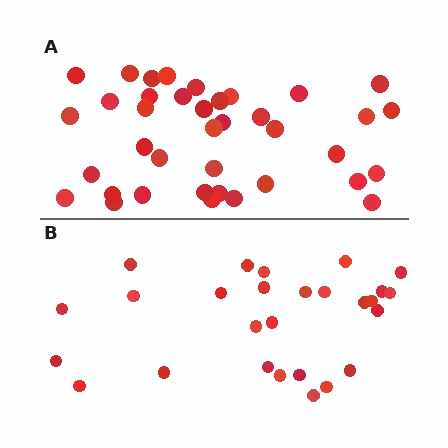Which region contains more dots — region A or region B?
Region A (the top region) has more dots.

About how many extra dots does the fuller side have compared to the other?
Region A has roughly 12 or so more dots than region B.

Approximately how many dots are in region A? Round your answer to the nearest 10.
About 40 dots. (The exact count is 38, which rounds to 40.)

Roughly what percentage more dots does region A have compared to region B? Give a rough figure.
About 40% more.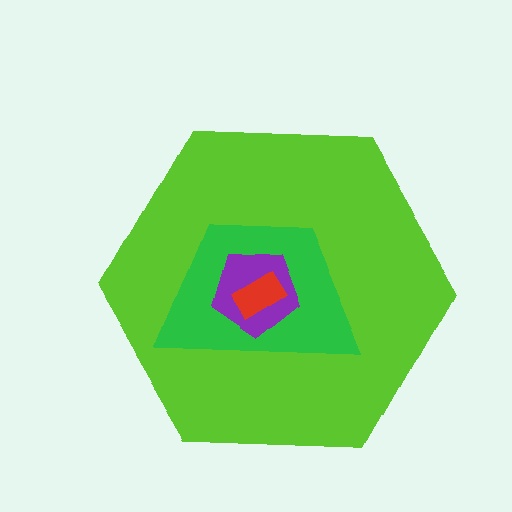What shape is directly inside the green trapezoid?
The purple pentagon.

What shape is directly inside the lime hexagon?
The green trapezoid.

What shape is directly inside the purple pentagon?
The red rectangle.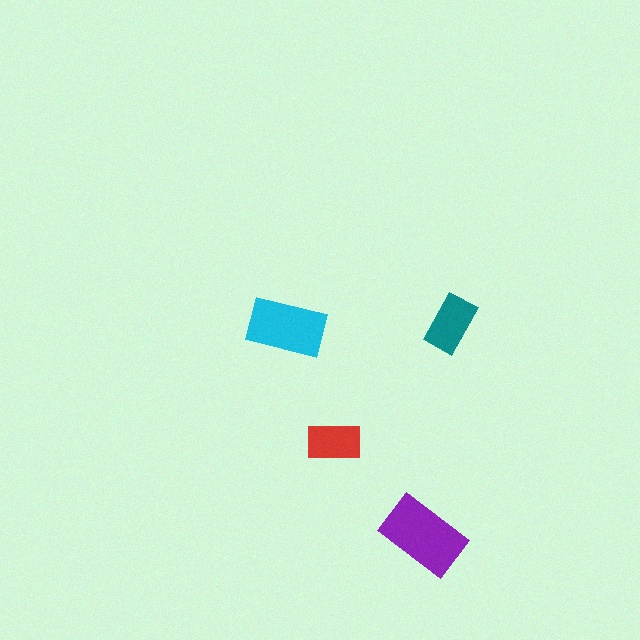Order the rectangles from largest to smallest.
the purple one, the cyan one, the teal one, the red one.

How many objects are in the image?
There are 4 objects in the image.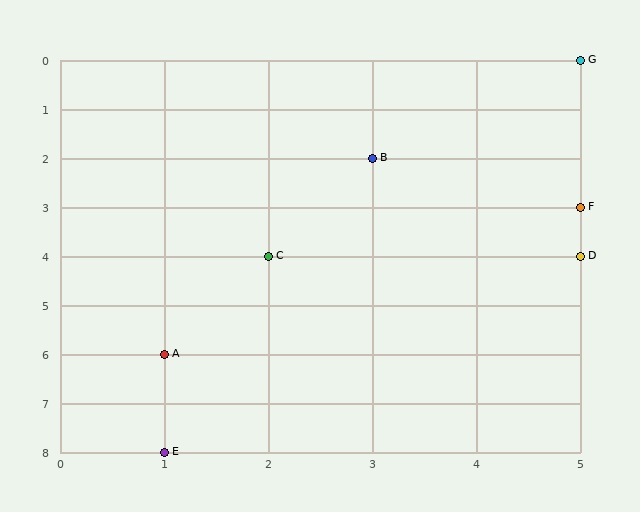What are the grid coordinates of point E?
Point E is at grid coordinates (1, 8).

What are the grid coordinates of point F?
Point F is at grid coordinates (5, 3).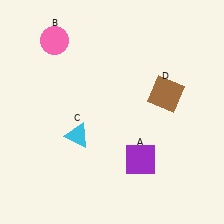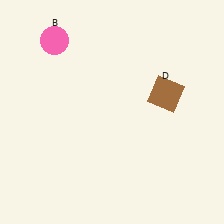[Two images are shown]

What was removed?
The purple square (A), the cyan triangle (C) were removed in Image 2.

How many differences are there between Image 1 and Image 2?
There are 2 differences between the two images.